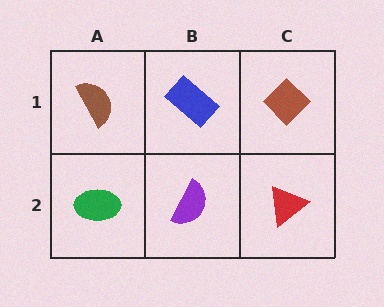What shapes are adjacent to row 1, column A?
A green ellipse (row 2, column A), a blue rectangle (row 1, column B).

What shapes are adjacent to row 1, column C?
A red triangle (row 2, column C), a blue rectangle (row 1, column B).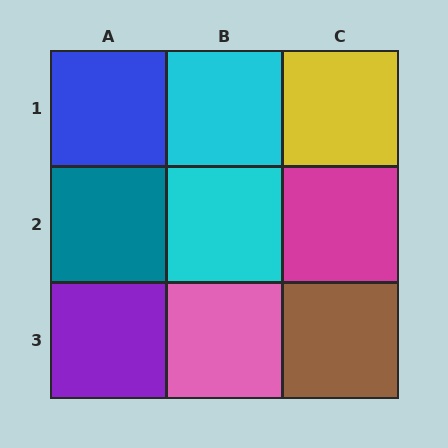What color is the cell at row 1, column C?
Yellow.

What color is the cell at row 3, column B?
Pink.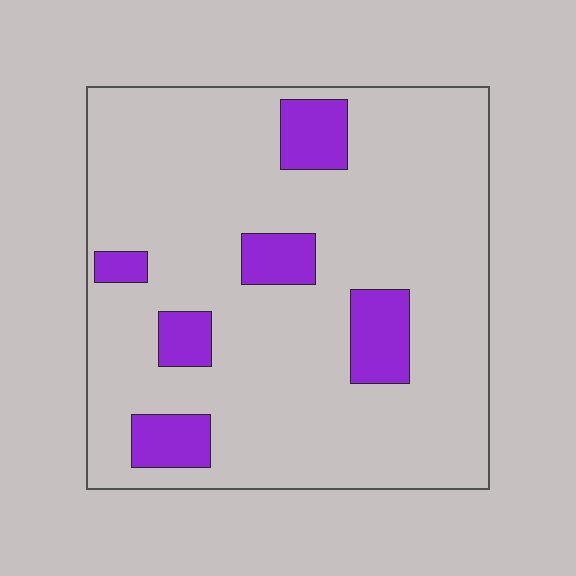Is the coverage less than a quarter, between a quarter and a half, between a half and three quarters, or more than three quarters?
Less than a quarter.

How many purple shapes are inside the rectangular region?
6.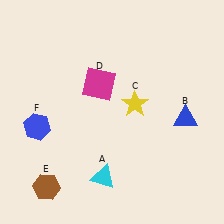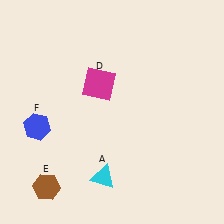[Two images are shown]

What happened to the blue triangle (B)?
The blue triangle (B) was removed in Image 2. It was in the bottom-right area of Image 1.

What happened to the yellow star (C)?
The yellow star (C) was removed in Image 2. It was in the top-right area of Image 1.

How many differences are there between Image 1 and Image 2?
There are 2 differences between the two images.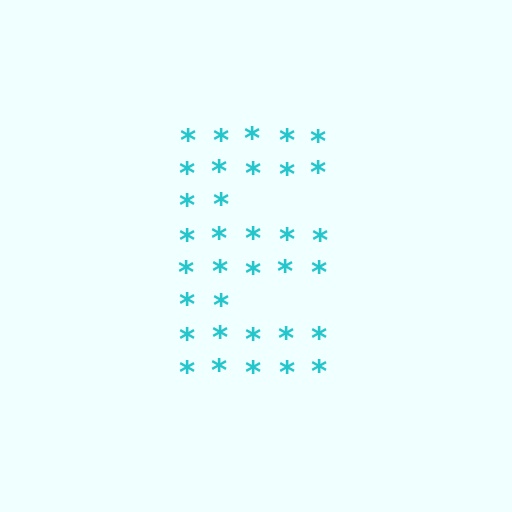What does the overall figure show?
The overall figure shows the letter E.